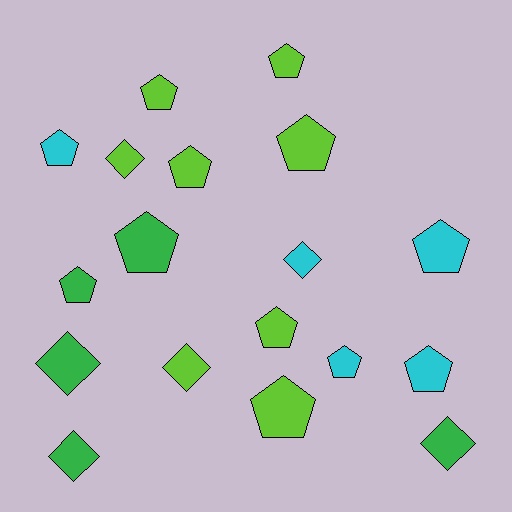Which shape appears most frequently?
Pentagon, with 12 objects.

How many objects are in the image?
There are 18 objects.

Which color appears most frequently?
Lime, with 8 objects.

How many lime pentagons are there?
There are 6 lime pentagons.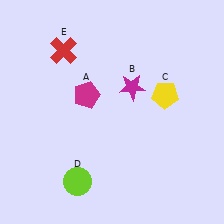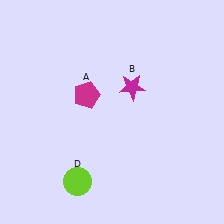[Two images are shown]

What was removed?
The red cross (E), the yellow pentagon (C) were removed in Image 2.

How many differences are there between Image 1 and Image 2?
There are 2 differences between the two images.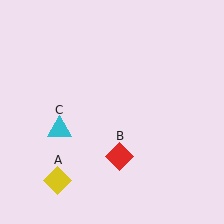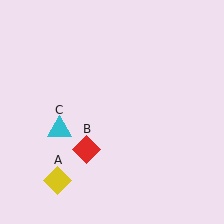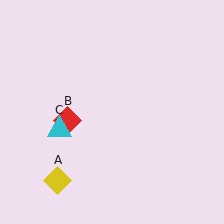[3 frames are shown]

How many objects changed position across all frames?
1 object changed position: red diamond (object B).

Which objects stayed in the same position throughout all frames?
Yellow diamond (object A) and cyan triangle (object C) remained stationary.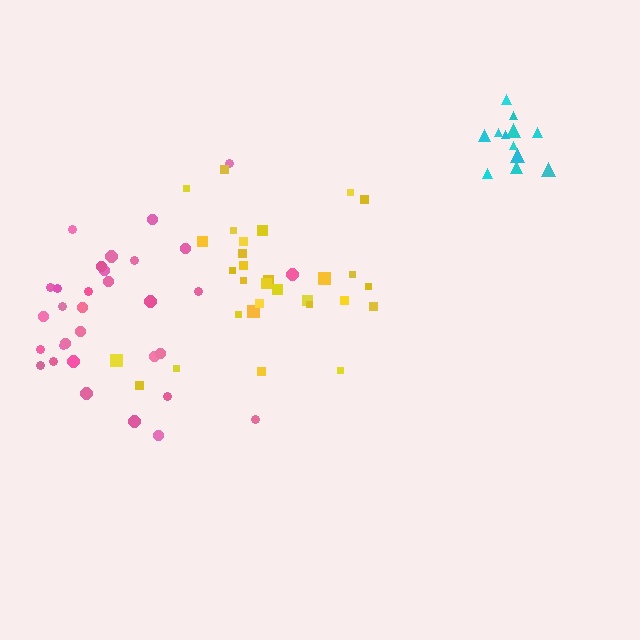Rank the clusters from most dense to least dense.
cyan, yellow, pink.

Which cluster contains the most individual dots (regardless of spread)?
Pink (32).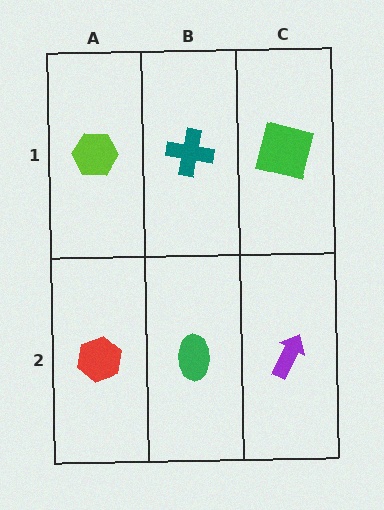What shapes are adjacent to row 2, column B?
A teal cross (row 1, column B), a red hexagon (row 2, column A), a purple arrow (row 2, column C).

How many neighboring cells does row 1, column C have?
2.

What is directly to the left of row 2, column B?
A red hexagon.